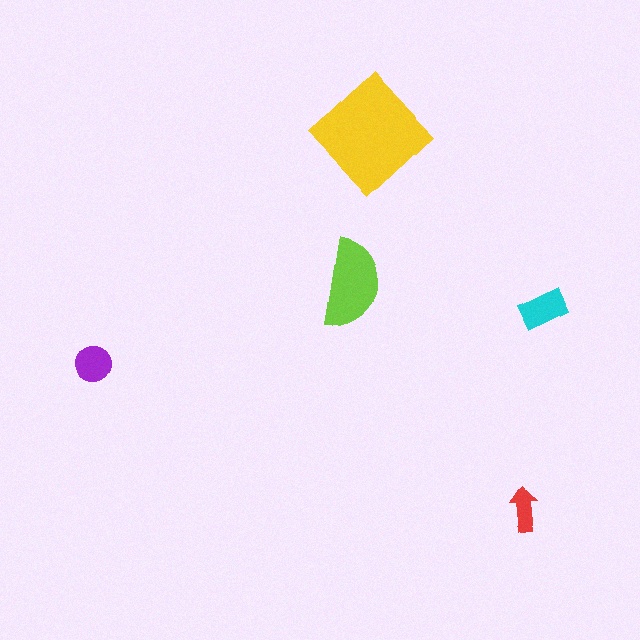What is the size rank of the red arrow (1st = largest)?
5th.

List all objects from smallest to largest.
The red arrow, the purple circle, the cyan rectangle, the lime semicircle, the yellow diamond.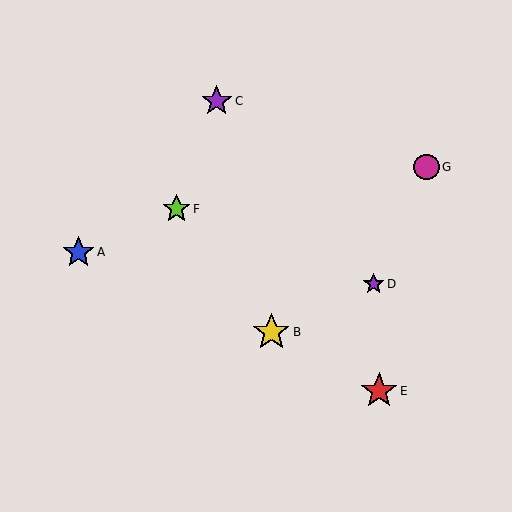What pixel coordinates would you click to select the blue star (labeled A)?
Click at (78, 252) to select the blue star A.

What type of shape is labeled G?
Shape G is a magenta circle.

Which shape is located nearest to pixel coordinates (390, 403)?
The red star (labeled E) at (379, 391) is nearest to that location.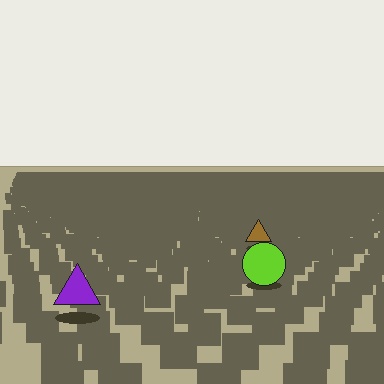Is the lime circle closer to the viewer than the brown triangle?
Yes. The lime circle is closer — you can tell from the texture gradient: the ground texture is coarser near it.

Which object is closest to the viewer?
The purple triangle is closest. The texture marks near it are larger and more spread out.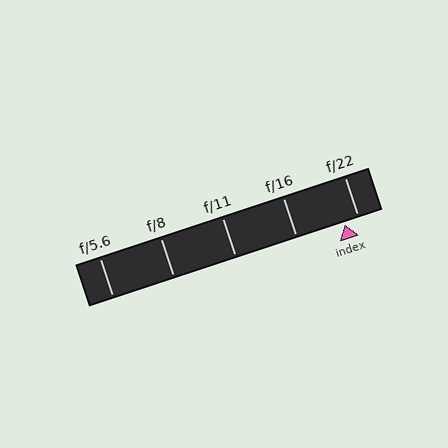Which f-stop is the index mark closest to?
The index mark is closest to f/22.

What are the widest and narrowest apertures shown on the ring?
The widest aperture shown is f/5.6 and the narrowest is f/22.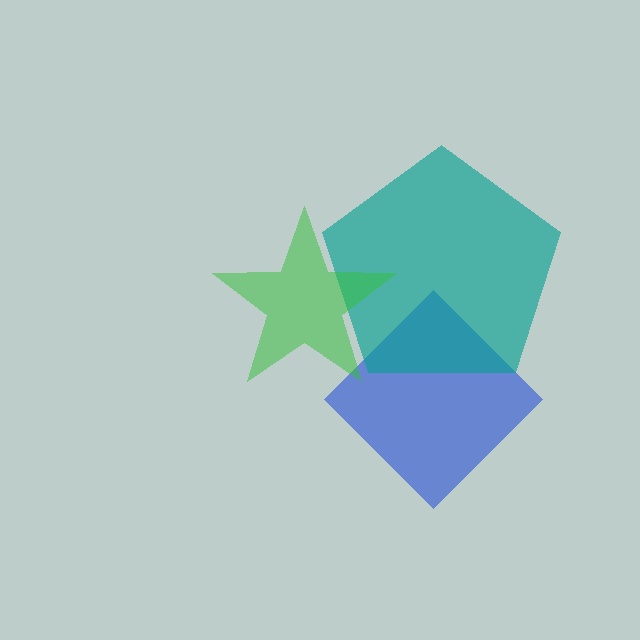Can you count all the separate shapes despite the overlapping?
Yes, there are 3 separate shapes.